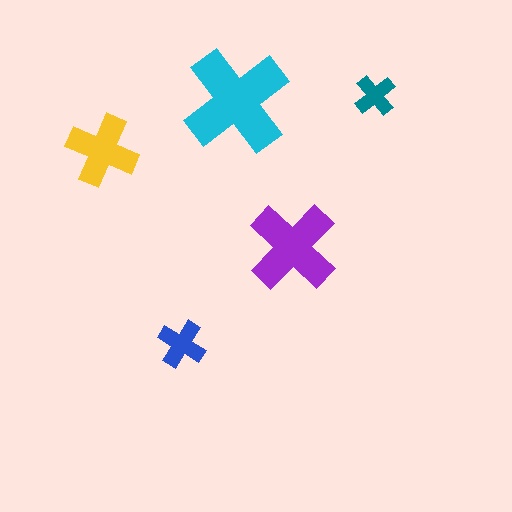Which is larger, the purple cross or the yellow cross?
The purple one.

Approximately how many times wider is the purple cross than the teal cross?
About 2 times wider.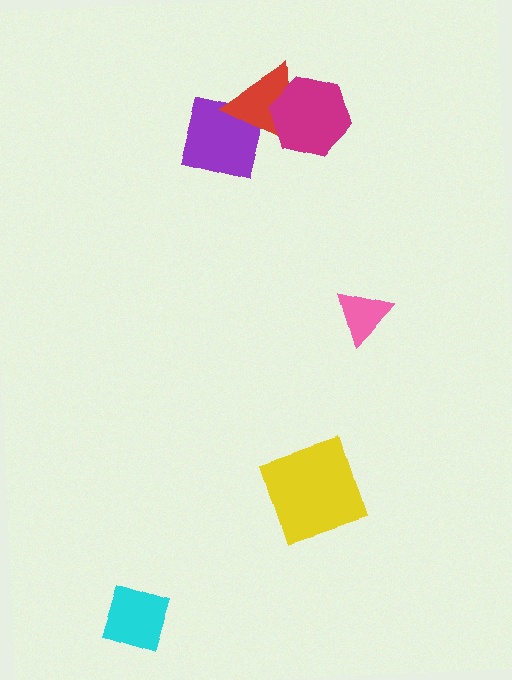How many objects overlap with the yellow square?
0 objects overlap with the yellow square.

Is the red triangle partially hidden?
Yes, it is partially covered by another shape.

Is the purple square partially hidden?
Yes, it is partially covered by another shape.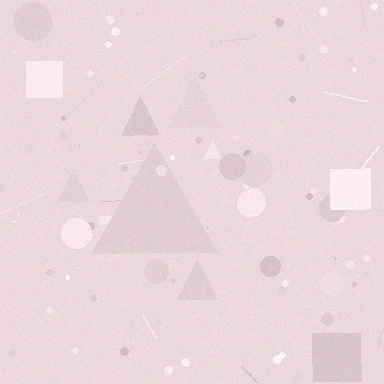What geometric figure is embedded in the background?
A triangle is embedded in the background.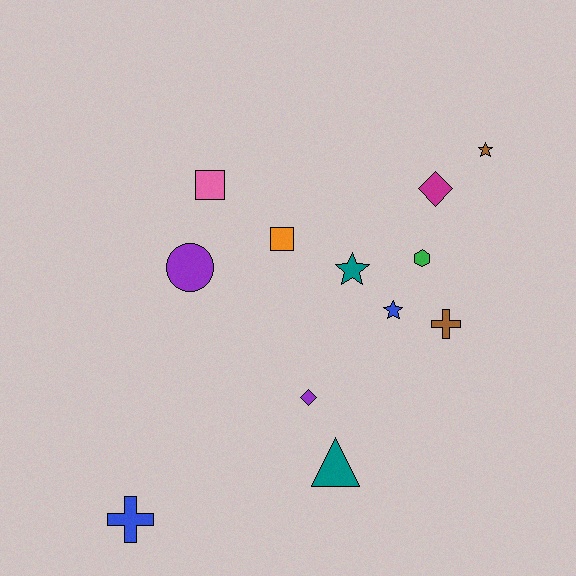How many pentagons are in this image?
There are no pentagons.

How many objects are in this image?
There are 12 objects.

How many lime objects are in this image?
There are no lime objects.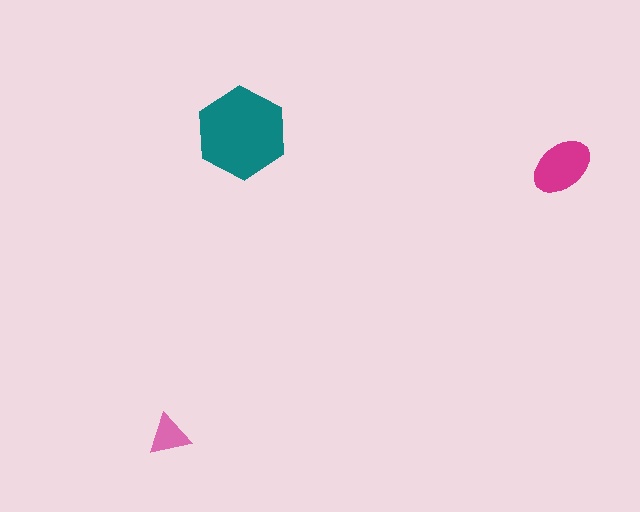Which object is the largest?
The teal hexagon.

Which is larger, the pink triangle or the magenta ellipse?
The magenta ellipse.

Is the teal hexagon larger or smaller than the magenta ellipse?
Larger.